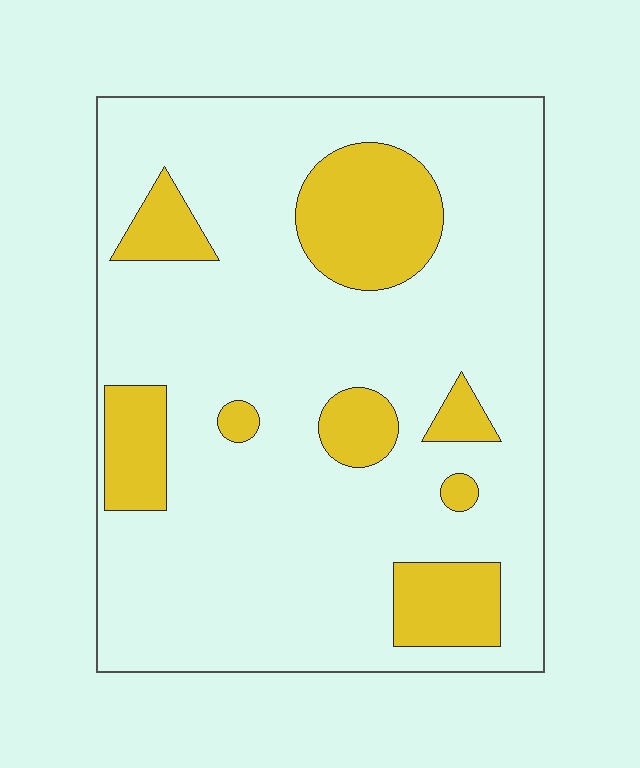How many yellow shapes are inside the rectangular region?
8.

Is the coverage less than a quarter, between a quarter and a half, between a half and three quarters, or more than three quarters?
Less than a quarter.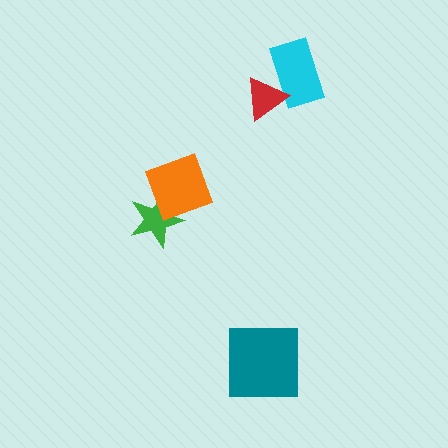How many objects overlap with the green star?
1 object overlaps with the green star.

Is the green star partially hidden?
Yes, it is partially covered by another shape.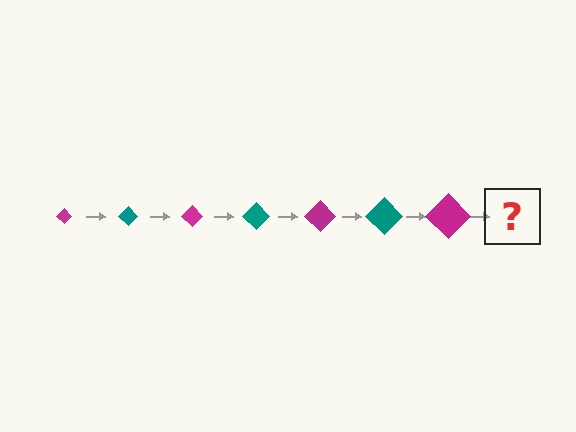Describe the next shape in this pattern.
It should be a teal diamond, larger than the previous one.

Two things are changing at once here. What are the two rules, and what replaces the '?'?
The two rules are that the diamond grows larger each step and the color cycles through magenta and teal. The '?' should be a teal diamond, larger than the previous one.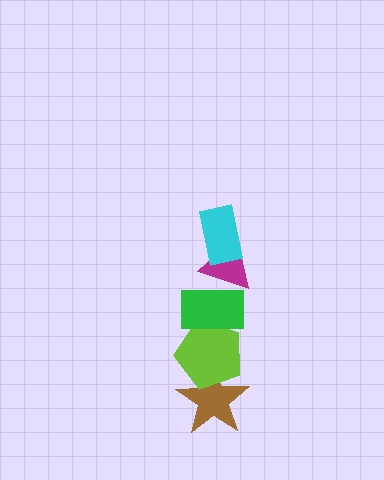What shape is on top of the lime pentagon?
The green rectangle is on top of the lime pentagon.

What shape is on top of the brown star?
The lime pentagon is on top of the brown star.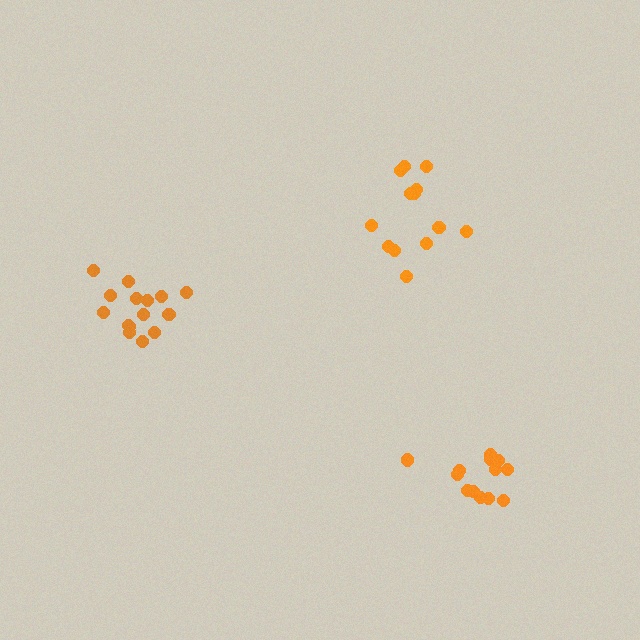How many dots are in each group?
Group 1: 13 dots, Group 2: 15 dots, Group 3: 14 dots (42 total).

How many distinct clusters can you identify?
There are 3 distinct clusters.